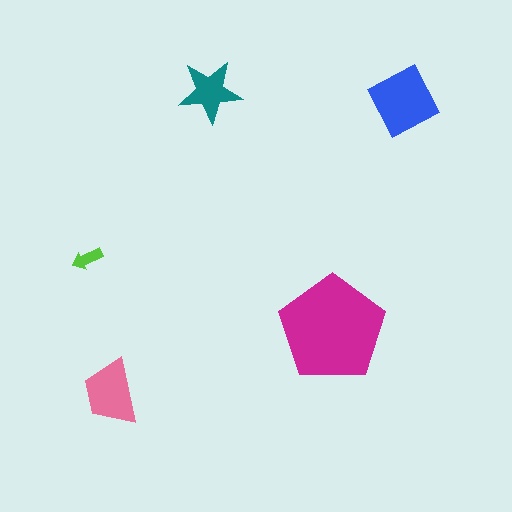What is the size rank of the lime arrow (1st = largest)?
5th.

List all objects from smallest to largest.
The lime arrow, the teal star, the pink trapezoid, the blue square, the magenta pentagon.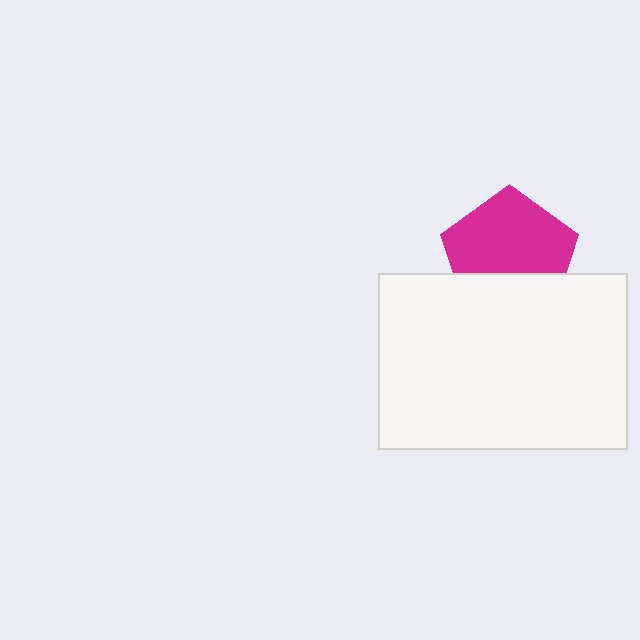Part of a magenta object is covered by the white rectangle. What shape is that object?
It is a pentagon.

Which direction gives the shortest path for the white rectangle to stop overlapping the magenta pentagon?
Moving down gives the shortest separation.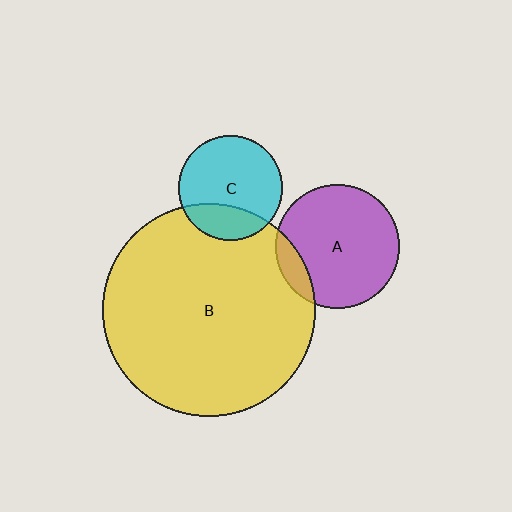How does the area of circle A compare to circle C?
Approximately 1.4 times.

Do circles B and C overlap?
Yes.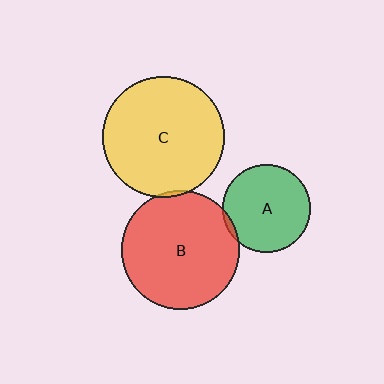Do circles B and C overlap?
Yes.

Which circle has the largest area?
Circle C (yellow).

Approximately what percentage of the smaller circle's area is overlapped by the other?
Approximately 5%.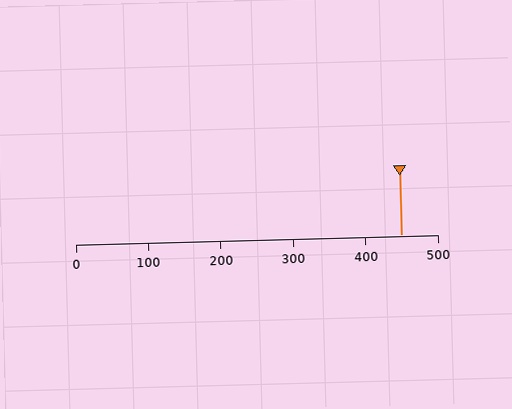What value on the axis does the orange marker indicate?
The marker indicates approximately 450.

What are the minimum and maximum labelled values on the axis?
The axis runs from 0 to 500.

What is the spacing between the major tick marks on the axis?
The major ticks are spaced 100 apart.